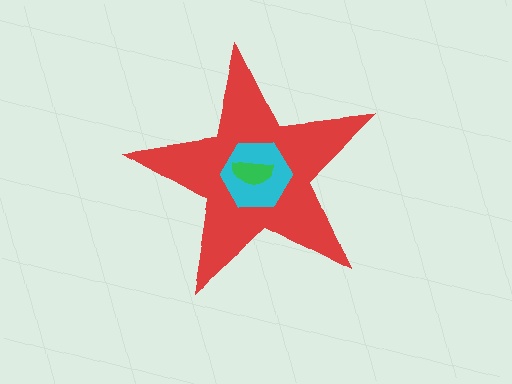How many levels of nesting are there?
3.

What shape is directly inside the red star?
The cyan hexagon.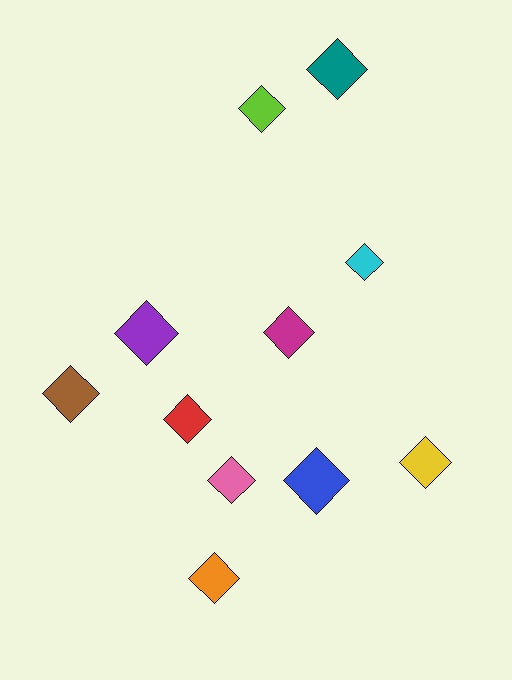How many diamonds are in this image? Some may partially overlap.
There are 11 diamonds.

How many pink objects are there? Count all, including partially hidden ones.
There is 1 pink object.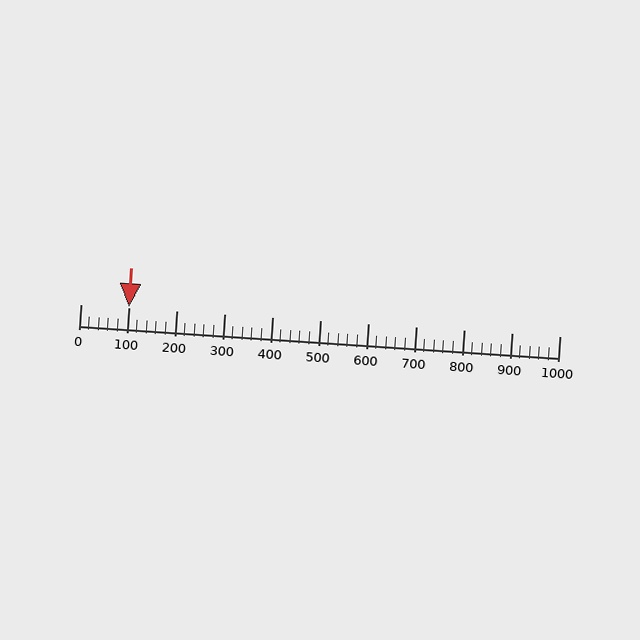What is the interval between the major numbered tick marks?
The major tick marks are spaced 100 units apart.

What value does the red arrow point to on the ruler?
The red arrow points to approximately 100.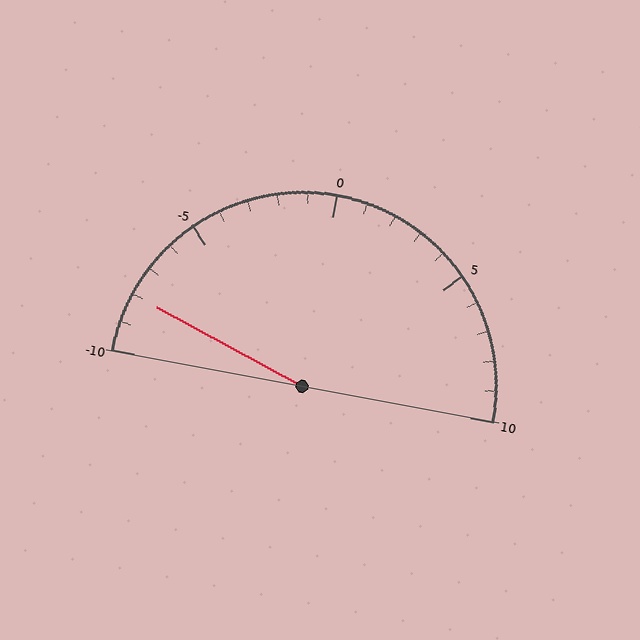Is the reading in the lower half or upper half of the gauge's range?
The reading is in the lower half of the range (-10 to 10).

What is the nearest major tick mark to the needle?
The nearest major tick mark is -10.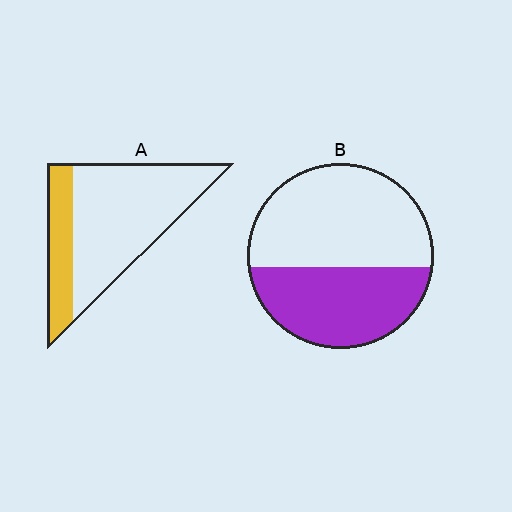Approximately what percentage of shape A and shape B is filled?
A is approximately 25% and B is approximately 40%.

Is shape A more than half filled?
No.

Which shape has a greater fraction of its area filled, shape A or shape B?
Shape B.